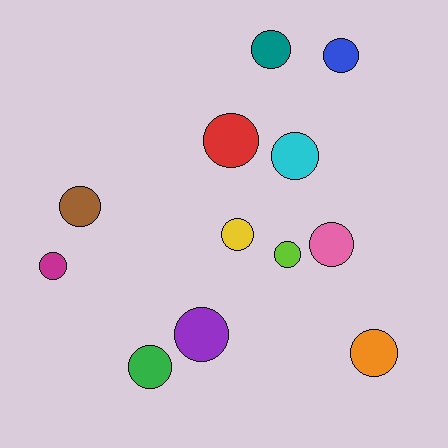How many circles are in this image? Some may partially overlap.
There are 12 circles.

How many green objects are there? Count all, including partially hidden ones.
There is 1 green object.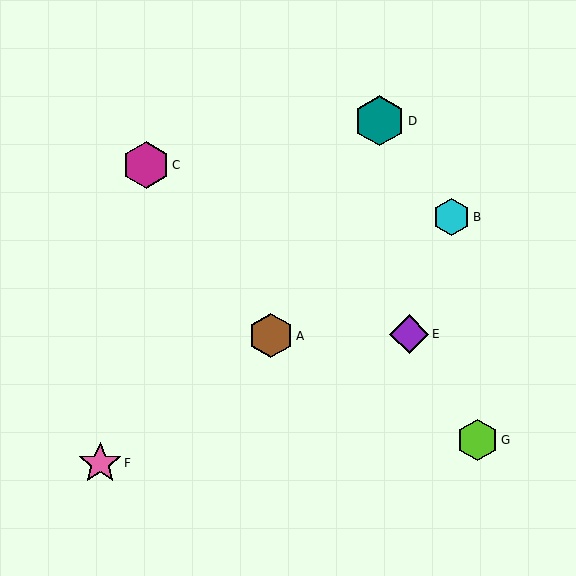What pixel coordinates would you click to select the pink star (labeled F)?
Click at (100, 463) to select the pink star F.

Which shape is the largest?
The teal hexagon (labeled D) is the largest.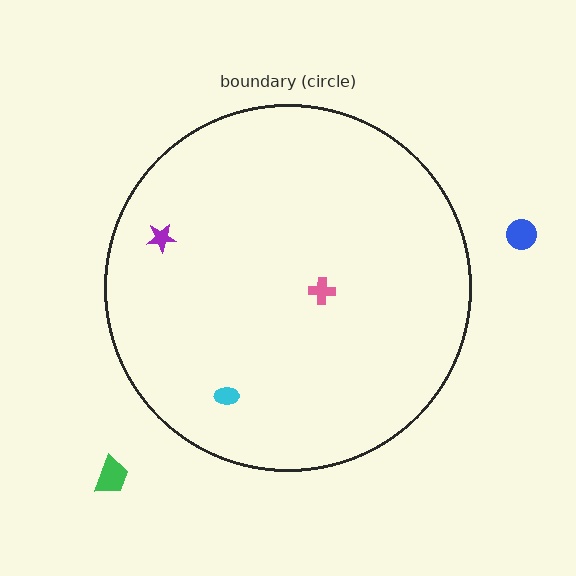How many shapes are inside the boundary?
3 inside, 2 outside.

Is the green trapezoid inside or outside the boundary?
Outside.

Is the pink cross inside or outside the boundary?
Inside.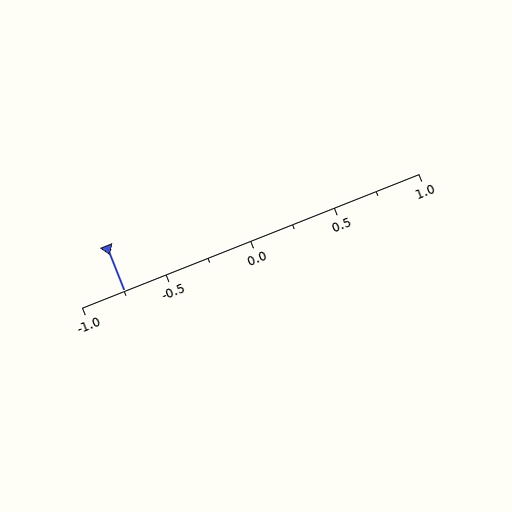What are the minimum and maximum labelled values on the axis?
The axis runs from -1.0 to 1.0.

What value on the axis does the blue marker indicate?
The marker indicates approximately -0.75.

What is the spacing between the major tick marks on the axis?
The major ticks are spaced 0.5 apart.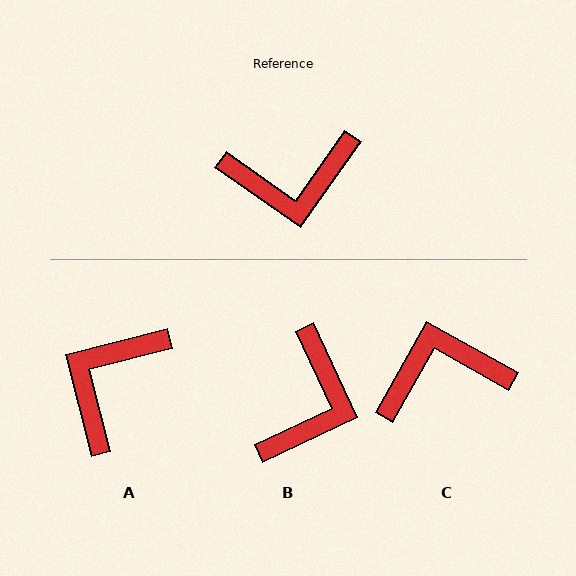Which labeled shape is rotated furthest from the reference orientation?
C, about 174 degrees away.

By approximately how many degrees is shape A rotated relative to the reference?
Approximately 130 degrees clockwise.